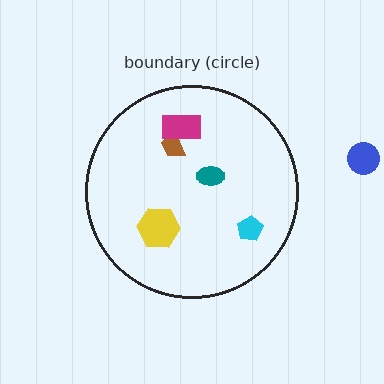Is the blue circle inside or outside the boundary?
Outside.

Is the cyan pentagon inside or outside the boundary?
Inside.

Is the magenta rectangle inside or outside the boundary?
Inside.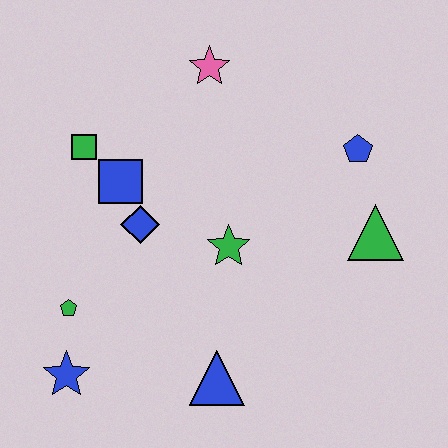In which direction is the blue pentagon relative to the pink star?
The blue pentagon is to the right of the pink star.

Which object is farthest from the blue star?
The blue pentagon is farthest from the blue star.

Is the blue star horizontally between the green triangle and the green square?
No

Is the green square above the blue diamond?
Yes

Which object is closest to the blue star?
The green pentagon is closest to the blue star.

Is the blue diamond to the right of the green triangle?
No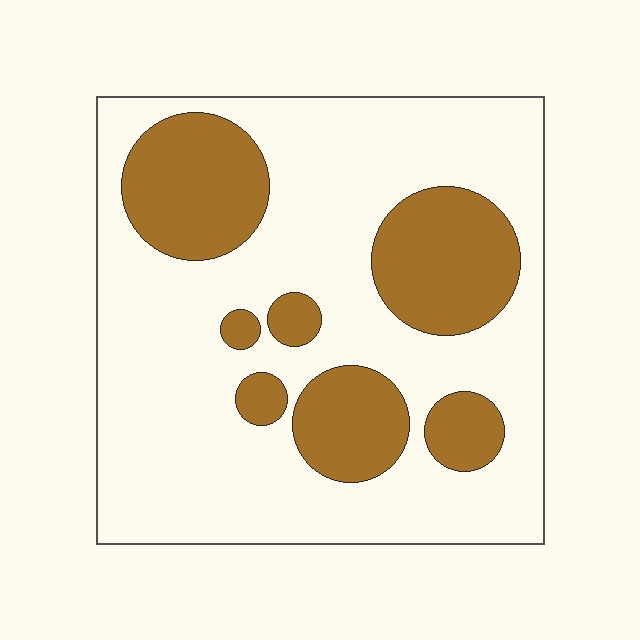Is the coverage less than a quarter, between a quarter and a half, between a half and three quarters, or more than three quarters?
Between a quarter and a half.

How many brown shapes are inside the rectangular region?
7.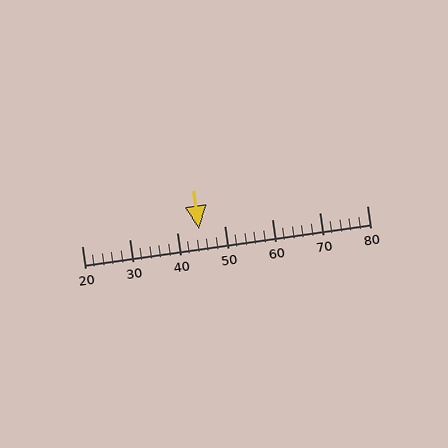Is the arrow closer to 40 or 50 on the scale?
The arrow is closer to 40.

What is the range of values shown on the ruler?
The ruler shows values from 20 to 80.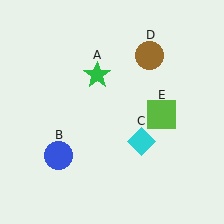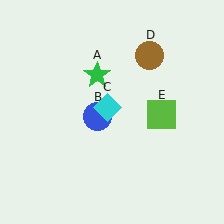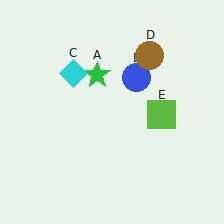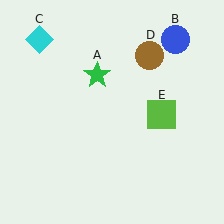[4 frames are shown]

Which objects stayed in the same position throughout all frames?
Green star (object A) and brown circle (object D) and lime square (object E) remained stationary.